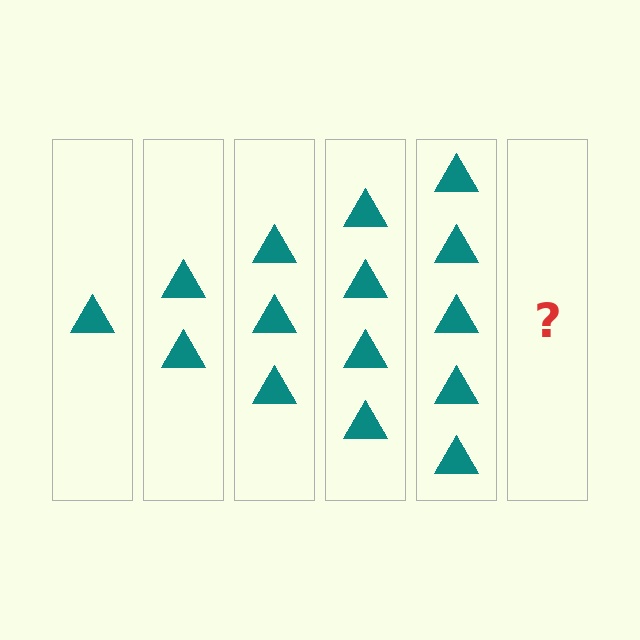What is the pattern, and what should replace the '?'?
The pattern is that each step adds one more triangle. The '?' should be 6 triangles.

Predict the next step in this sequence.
The next step is 6 triangles.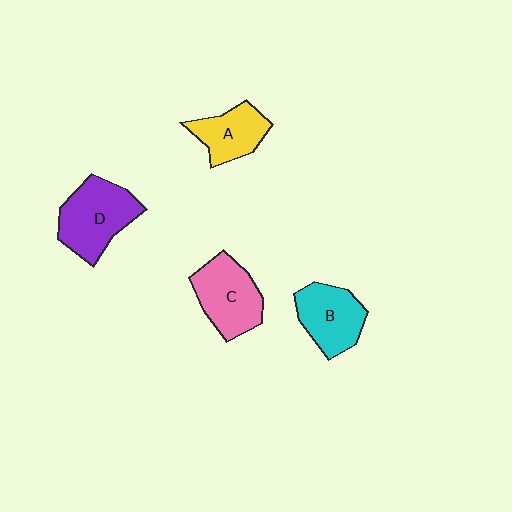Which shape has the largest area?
Shape D (purple).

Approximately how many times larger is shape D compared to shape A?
Approximately 1.5 times.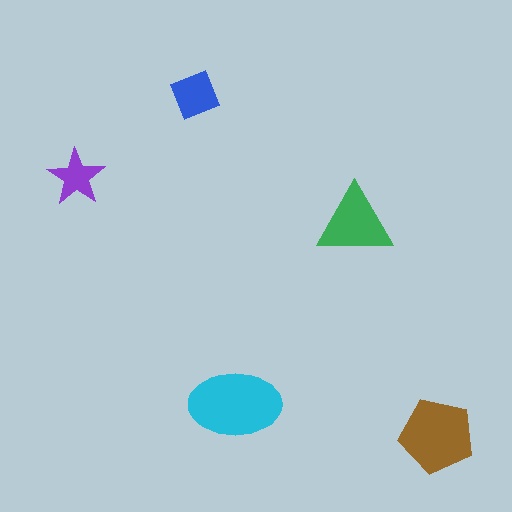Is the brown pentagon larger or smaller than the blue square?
Larger.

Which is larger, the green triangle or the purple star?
The green triangle.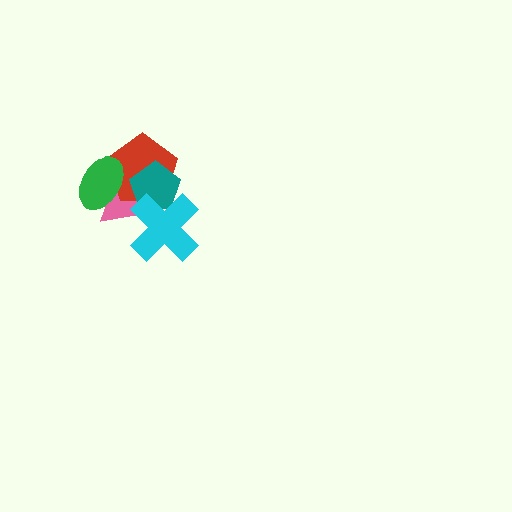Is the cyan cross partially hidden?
No, no other shape covers it.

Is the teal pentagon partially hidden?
Yes, it is partially covered by another shape.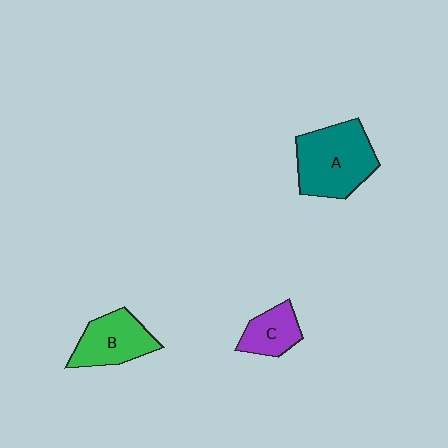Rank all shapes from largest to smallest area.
From largest to smallest: A (teal), B (green), C (purple).